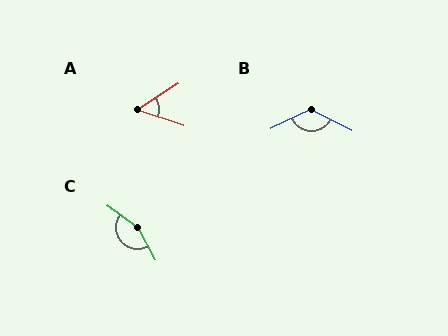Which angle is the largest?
C, at approximately 155 degrees.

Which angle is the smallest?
A, at approximately 51 degrees.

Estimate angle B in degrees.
Approximately 126 degrees.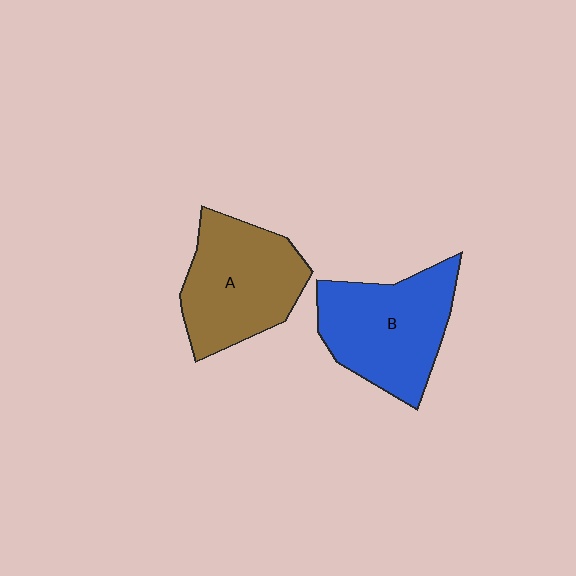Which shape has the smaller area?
Shape A (brown).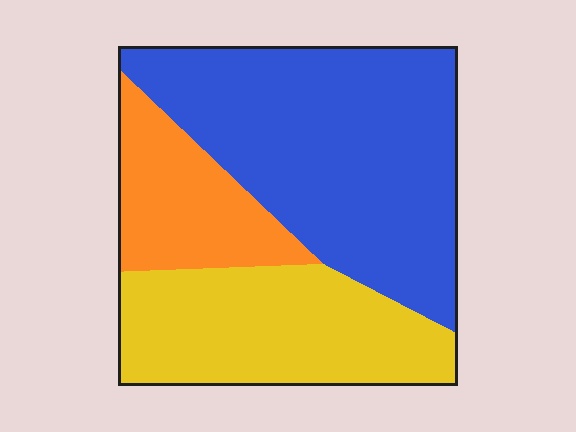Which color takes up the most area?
Blue, at roughly 50%.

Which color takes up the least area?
Orange, at roughly 20%.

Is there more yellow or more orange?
Yellow.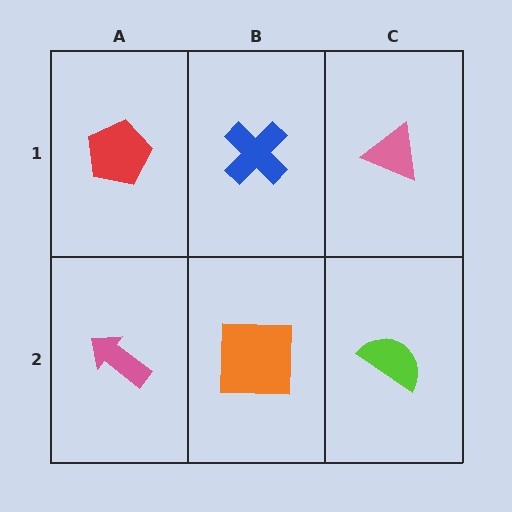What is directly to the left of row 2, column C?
An orange square.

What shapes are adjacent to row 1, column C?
A lime semicircle (row 2, column C), a blue cross (row 1, column B).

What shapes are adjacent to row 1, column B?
An orange square (row 2, column B), a red pentagon (row 1, column A), a pink triangle (row 1, column C).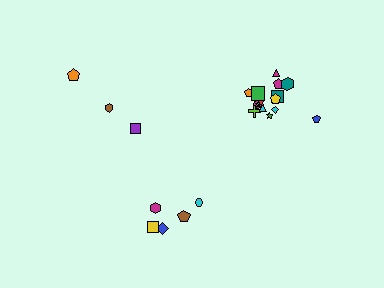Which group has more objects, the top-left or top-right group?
The top-right group.